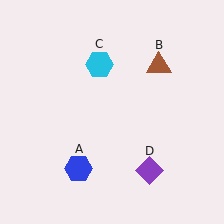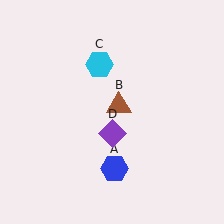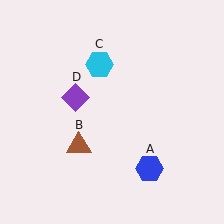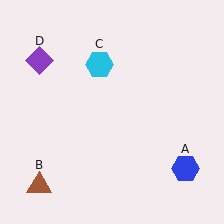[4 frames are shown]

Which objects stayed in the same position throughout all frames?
Cyan hexagon (object C) remained stationary.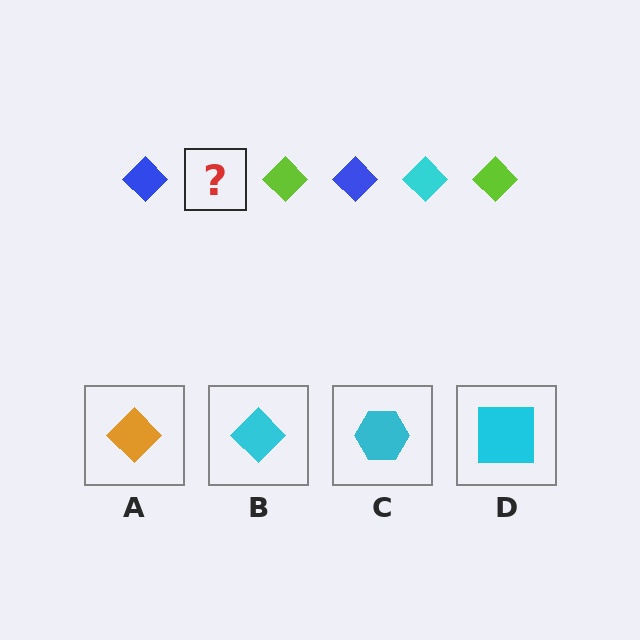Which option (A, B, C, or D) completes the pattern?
B.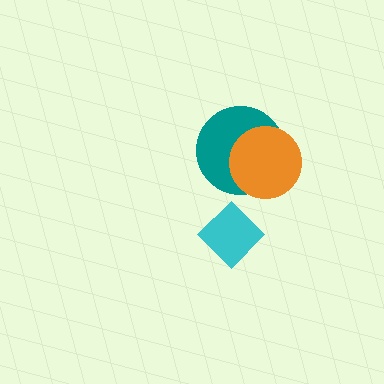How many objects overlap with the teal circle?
1 object overlaps with the teal circle.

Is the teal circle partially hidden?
Yes, it is partially covered by another shape.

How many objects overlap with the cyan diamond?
0 objects overlap with the cyan diamond.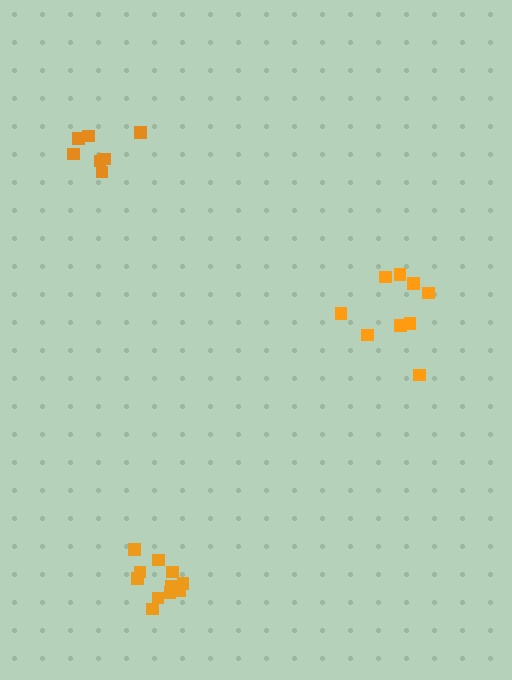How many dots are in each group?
Group 1: 9 dots, Group 2: 7 dots, Group 3: 11 dots (27 total).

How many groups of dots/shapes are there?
There are 3 groups.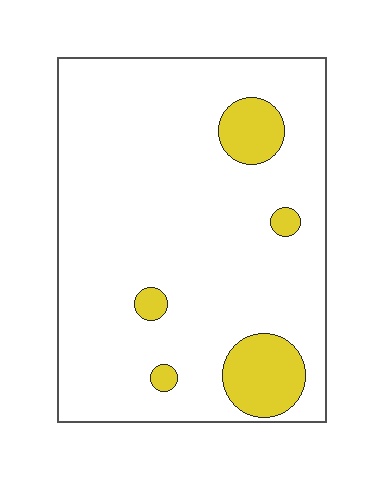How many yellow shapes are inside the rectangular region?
5.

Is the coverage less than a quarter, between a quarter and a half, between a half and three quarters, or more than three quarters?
Less than a quarter.